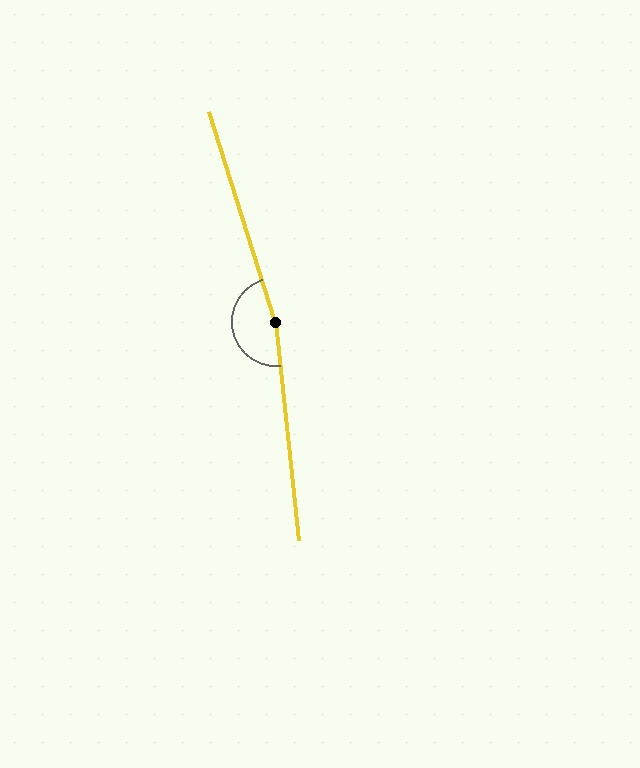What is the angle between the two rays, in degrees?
Approximately 168 degrees.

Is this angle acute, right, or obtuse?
It is obtuse.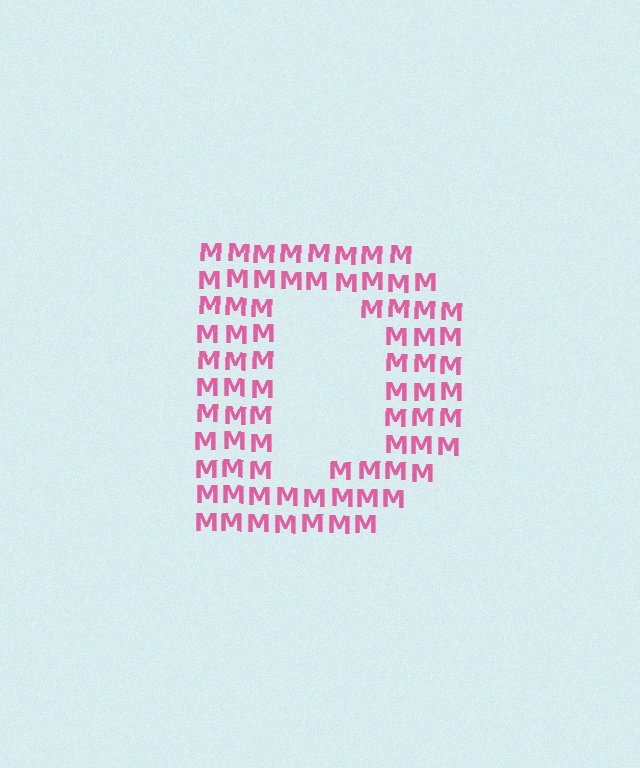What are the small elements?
The small elements are letter M's.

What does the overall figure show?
The overall figure shows the letter D.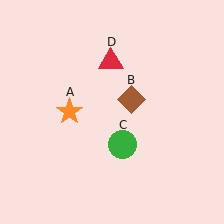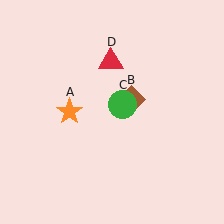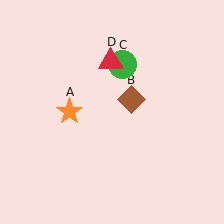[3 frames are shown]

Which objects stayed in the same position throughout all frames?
Orange star (object A) and brown diamond (object B) and red triangle (object D) remained stationary.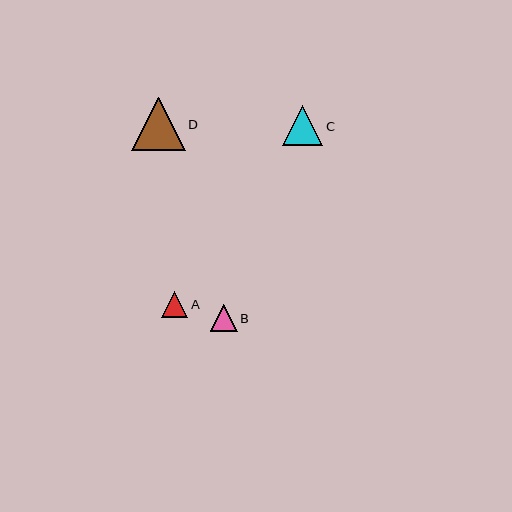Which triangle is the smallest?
Triangle A is the smallest with a size of approximately 26 pixels.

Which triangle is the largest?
Triangle D is the largest with a size of approximately 53 pixels.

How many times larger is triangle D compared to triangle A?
Triangle D is approximately 2.0 times the size of triangle A.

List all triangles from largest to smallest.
From largest to smallest: D, C, B, A.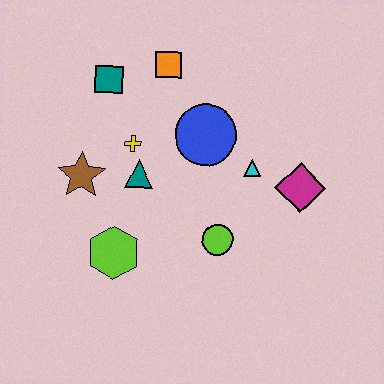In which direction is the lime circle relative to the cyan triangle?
The lime circle is below the cyan triangle.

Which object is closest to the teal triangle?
The yellow cross is closest to the teal triangle.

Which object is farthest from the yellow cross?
The magenta diamond is farthest from the yellow cross.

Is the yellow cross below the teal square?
Yes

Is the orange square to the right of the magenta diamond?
No